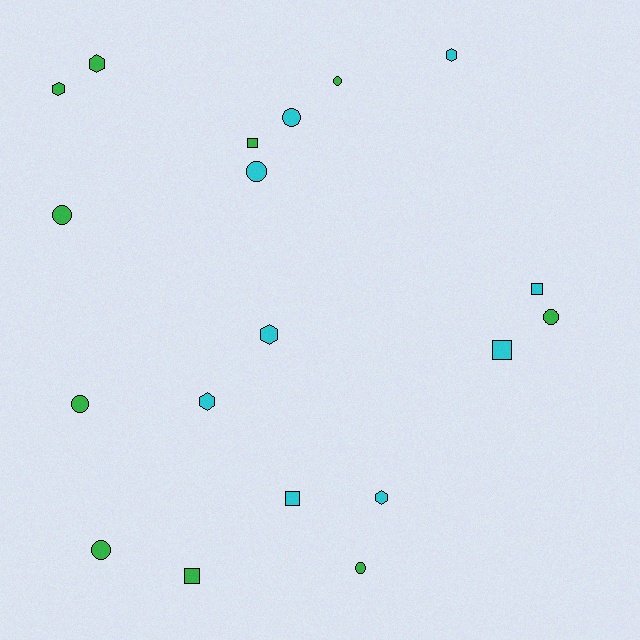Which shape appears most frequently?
Circle, with 8 objects.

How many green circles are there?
There are 6 green circles.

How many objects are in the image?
There are 19 objects.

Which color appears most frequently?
Green, with 10 objects.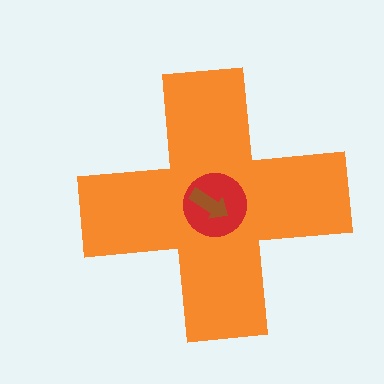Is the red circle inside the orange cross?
Yes.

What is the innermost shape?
The brown arrow.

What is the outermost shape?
The orange cross.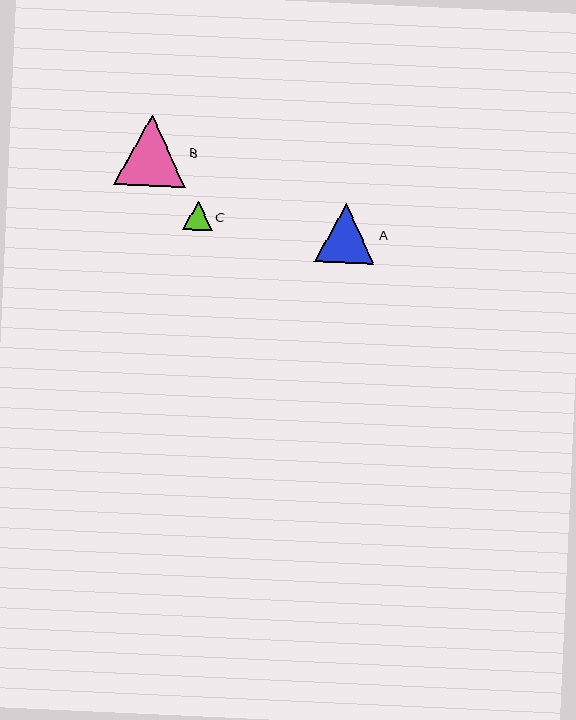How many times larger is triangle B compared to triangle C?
Triangle B is approximately 2.4 times the size of triangle C.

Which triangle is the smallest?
Triangle C is the smallest with a size of approximately 29 pixels.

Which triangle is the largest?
Triangle B is the largest with a size of approximately 72 pixels.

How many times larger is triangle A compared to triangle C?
Triangle A is approximately 2.0 times the size of triangle C.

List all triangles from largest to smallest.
From largest to smallest: B, A, C.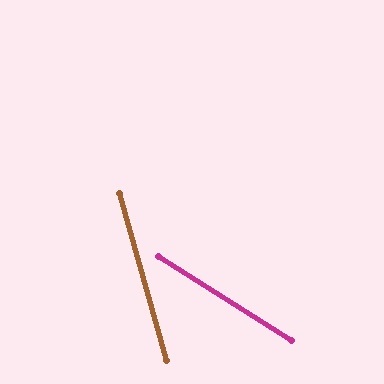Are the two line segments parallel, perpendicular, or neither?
Neither parallel nor perpendicular — they differ by about 42°.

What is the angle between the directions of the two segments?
Approximately 42 degrees.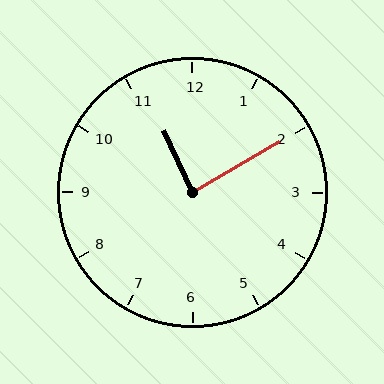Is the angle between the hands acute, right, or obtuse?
It is right.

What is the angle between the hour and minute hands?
Approximately 85 degrees.